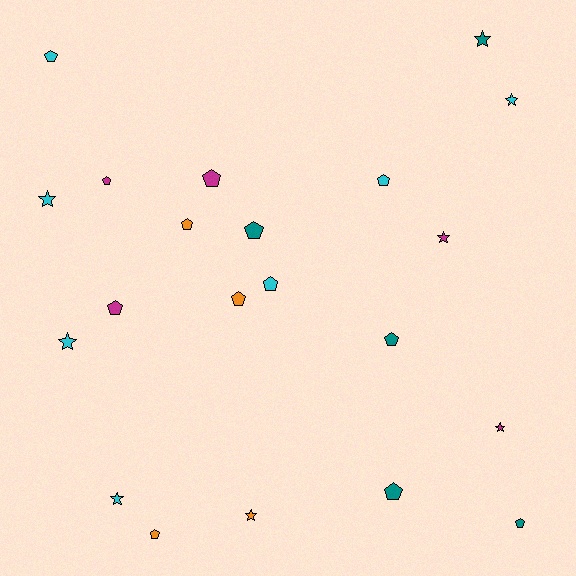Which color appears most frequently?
Cyan, with 7 objects.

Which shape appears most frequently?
Pentagon, with 13 objects.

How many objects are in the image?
There are 21 objects.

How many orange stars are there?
There is 1 orange star.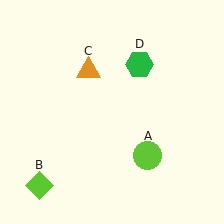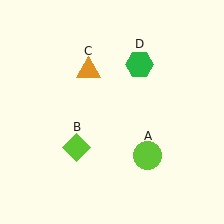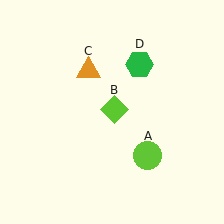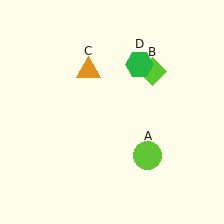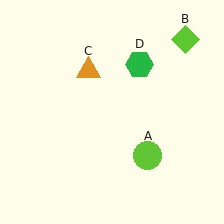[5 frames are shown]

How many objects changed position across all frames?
1 object changed position: lime diamond (object B).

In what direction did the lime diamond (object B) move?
The lime diamond (object B) moved up and to the right.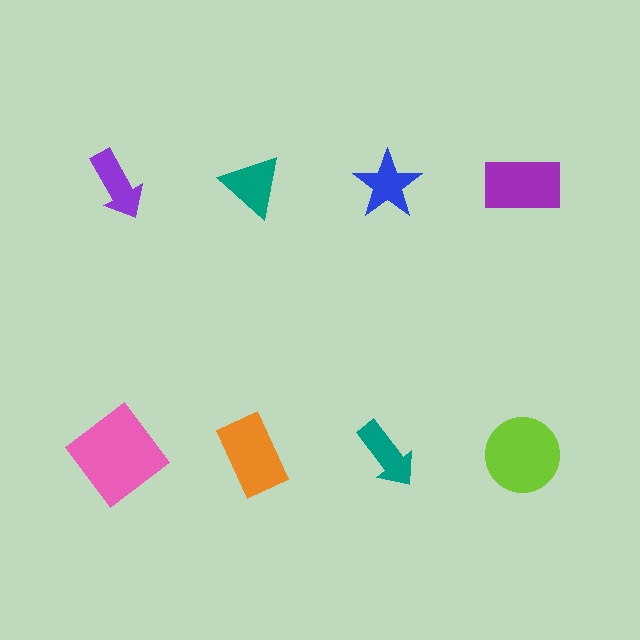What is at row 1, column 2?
A teal triangle.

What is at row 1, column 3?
A blue star.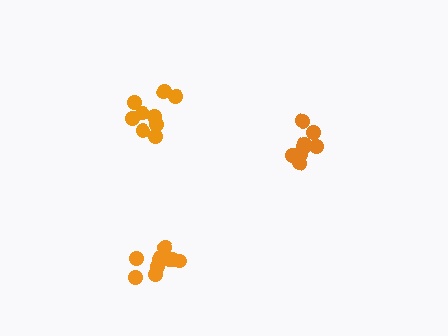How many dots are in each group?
Group 1: 9 dots, Group 2: 9 dots, Group 3: 10 dots (28 total).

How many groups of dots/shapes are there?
There are 3 groups.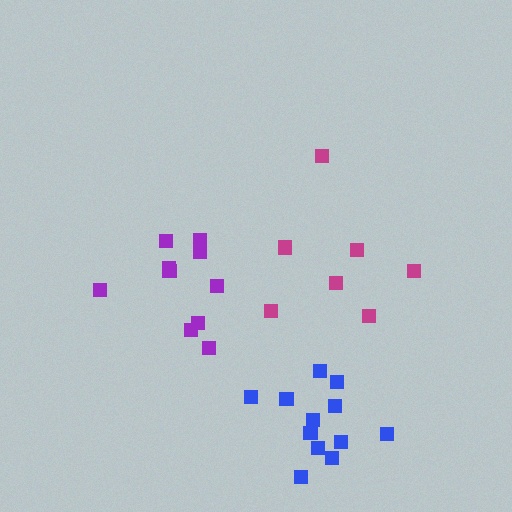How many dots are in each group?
Group 1: 10 dots, Group 2: 12 dots, Group 3: 7 dots (29 total).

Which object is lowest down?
The blue cluster is bottommost.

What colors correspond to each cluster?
The clusters are colored: purple, blue, magenta.